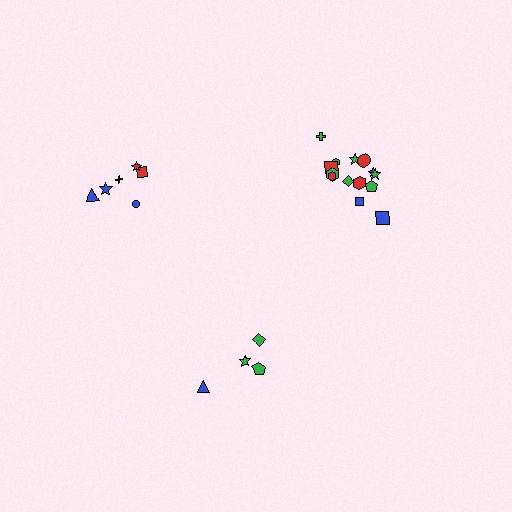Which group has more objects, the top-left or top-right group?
The top-right group.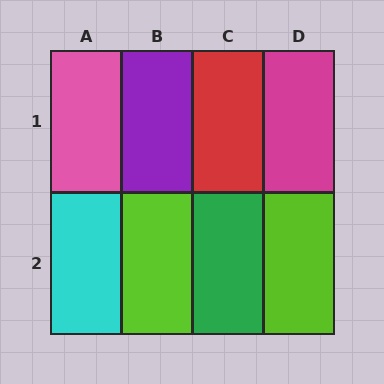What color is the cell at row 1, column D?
Magenta.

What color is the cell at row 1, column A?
Pink.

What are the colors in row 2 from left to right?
Cyan, lime, green, lime.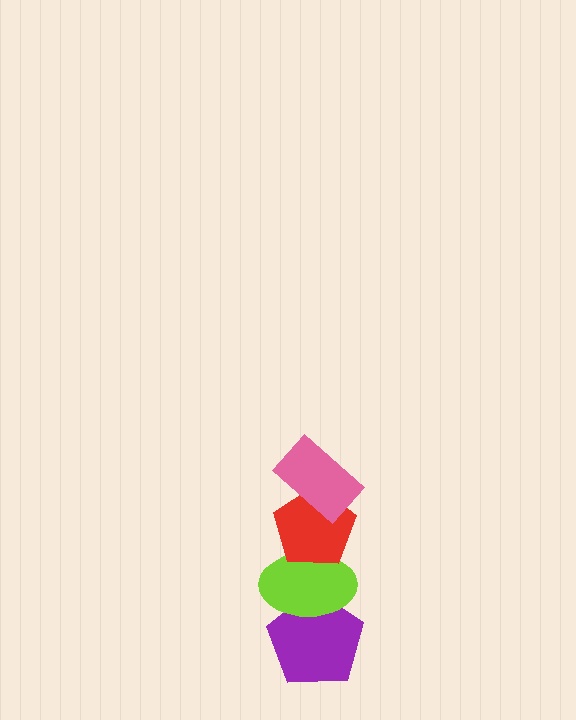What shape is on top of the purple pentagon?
The lime ellipse is on top of the purple pentagon.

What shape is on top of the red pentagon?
The pink rectangle is on top of the red pentagon.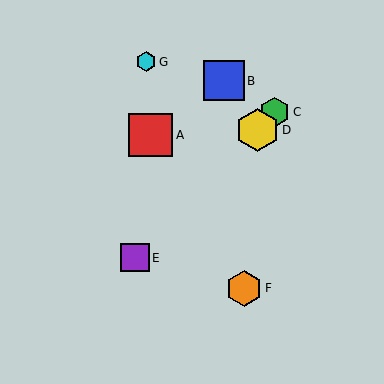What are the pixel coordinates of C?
Object C is at (274, 112).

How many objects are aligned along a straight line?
3 objects (C, D, E) are aligned along a straight line.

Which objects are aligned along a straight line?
Objects C, D, E are aligned along a straight line.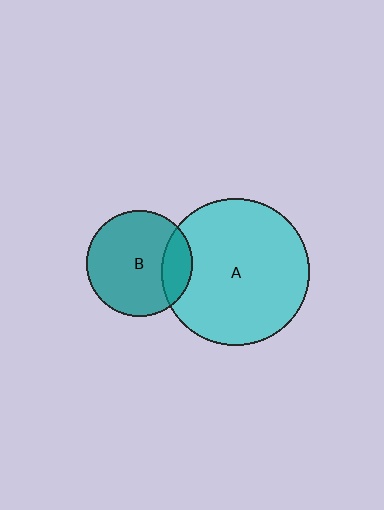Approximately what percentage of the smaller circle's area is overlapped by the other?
Approximately 20%.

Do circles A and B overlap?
Yes.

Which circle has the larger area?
Circle A (cyan).